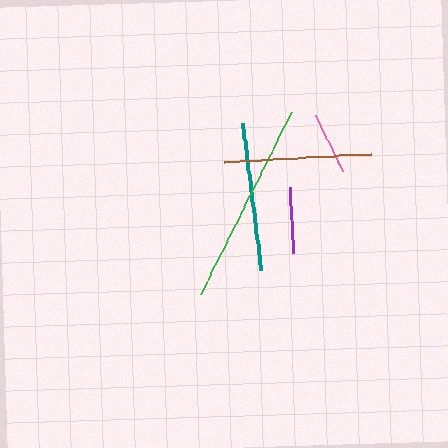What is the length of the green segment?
The green segment is approximately 203 pixels long.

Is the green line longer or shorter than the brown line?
The green line is longer than the brown line.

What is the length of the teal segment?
The teal segment is approximately 148 pixels long.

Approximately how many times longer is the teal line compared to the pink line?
The teal line is approximately 2.3 times the length of the pink line.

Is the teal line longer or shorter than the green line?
The green line is longer than the teal line.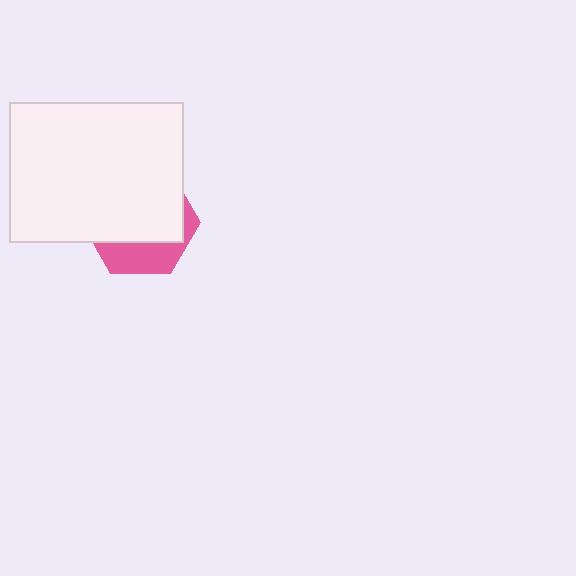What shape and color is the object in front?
The object in front is a white rectangle.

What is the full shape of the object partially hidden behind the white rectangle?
The partially hidden object is a pink hexagon.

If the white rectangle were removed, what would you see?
You would see the complete pink hexagon.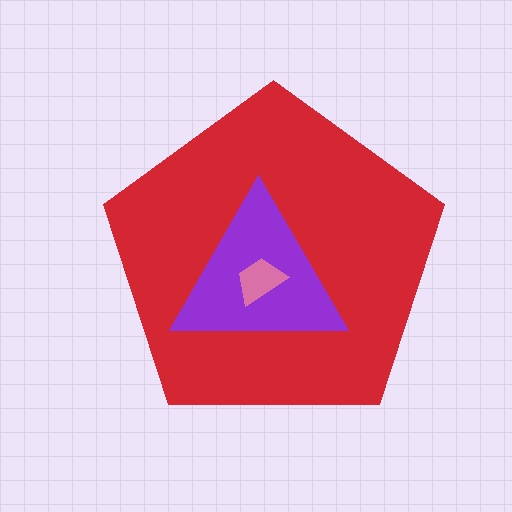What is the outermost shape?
The red pentagon.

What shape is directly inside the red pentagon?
The purple triangle.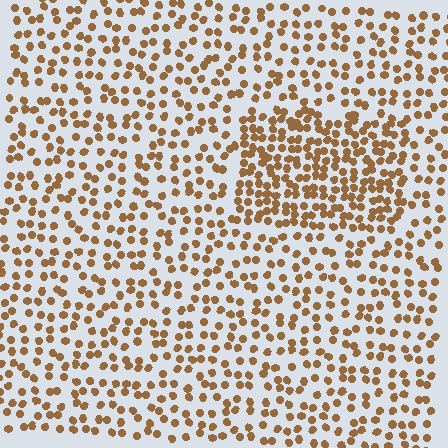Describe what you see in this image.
The image contains small brown elements arranged at two different densities. A rectangle-shaped region is visible where the elements are more densely packed than the surrounding area.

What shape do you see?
I see a rectangle.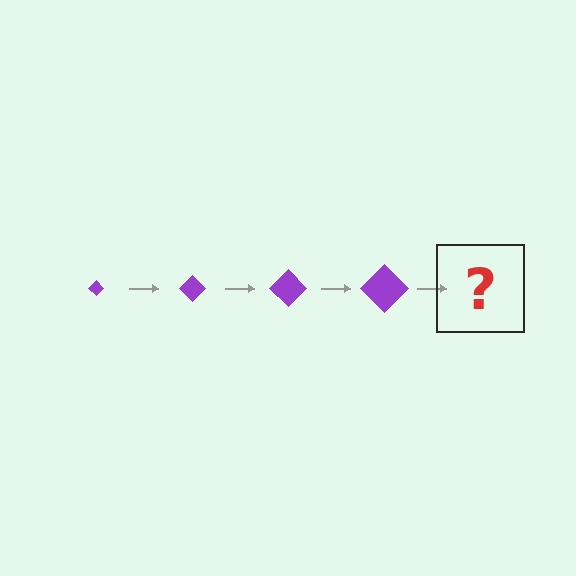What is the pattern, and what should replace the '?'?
The pattern is that the diamond gets progressively larger each step. The '?' should be a purple diamond, larger than the previous one.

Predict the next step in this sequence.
The next step is a purple diamond, larger than the previous one.